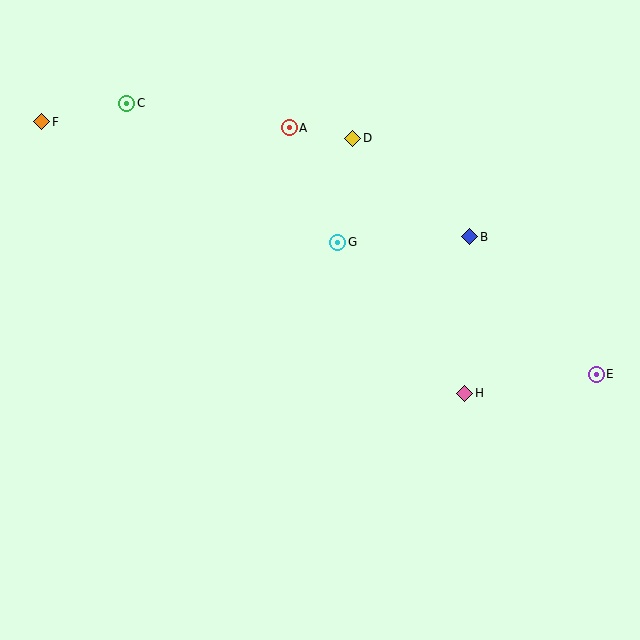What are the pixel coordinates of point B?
Point B is at (470, 237).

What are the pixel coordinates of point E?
Point E is at (596, 374).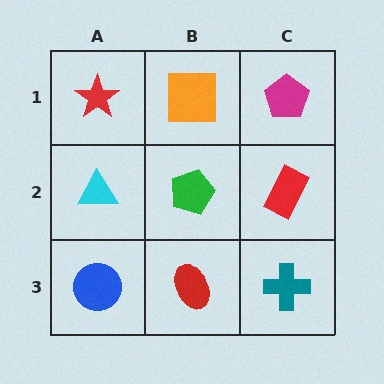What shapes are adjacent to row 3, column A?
A cyan triangle (row 2, column A), a red ellipse (row 3, column B).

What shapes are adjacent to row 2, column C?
A magenta pentagon (row 1, column C), a teal cross (row 3, column C), a green pentagon (row 2, column B).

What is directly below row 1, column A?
A cyan triangle.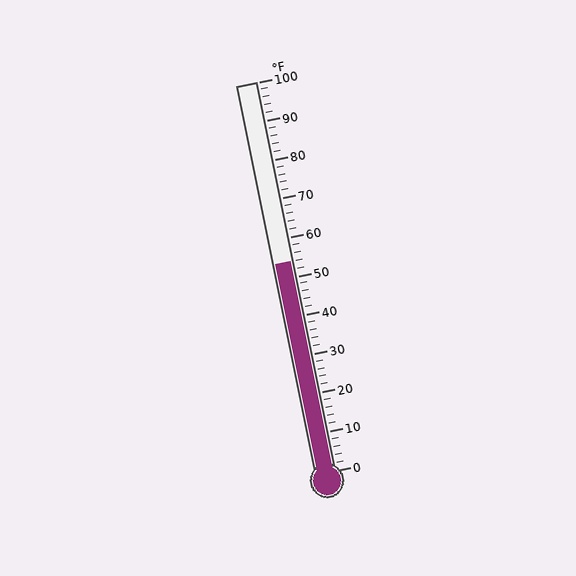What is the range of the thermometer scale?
The thermometer scale ranges from 0°F to 100°F.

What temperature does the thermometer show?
The thermometer shows approximately 54°F.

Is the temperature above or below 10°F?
The temperature is above 10°F.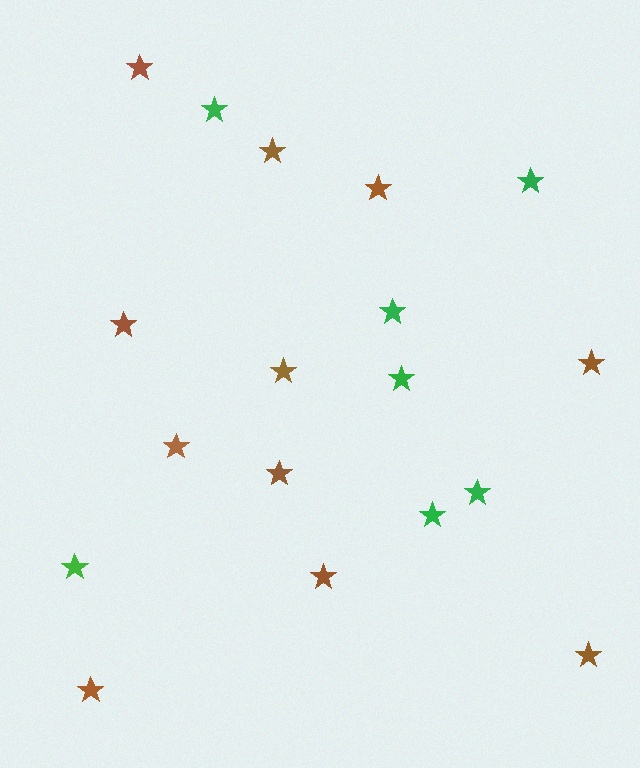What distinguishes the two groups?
There are 2 groups: one group of green stars (7) and one group of brown stars (11).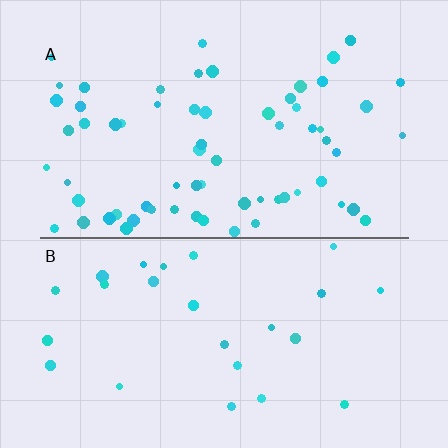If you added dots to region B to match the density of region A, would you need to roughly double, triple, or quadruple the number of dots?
Approximately triple.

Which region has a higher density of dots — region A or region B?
A (the top).